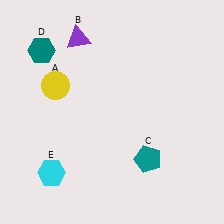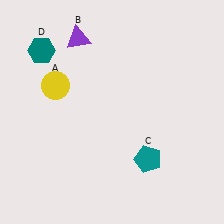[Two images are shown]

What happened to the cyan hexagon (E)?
The cyan hexagon (E) was removed in Image 2. It was in the bottom-left area of Image 1.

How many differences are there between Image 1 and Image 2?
There is 1 difference between the two images.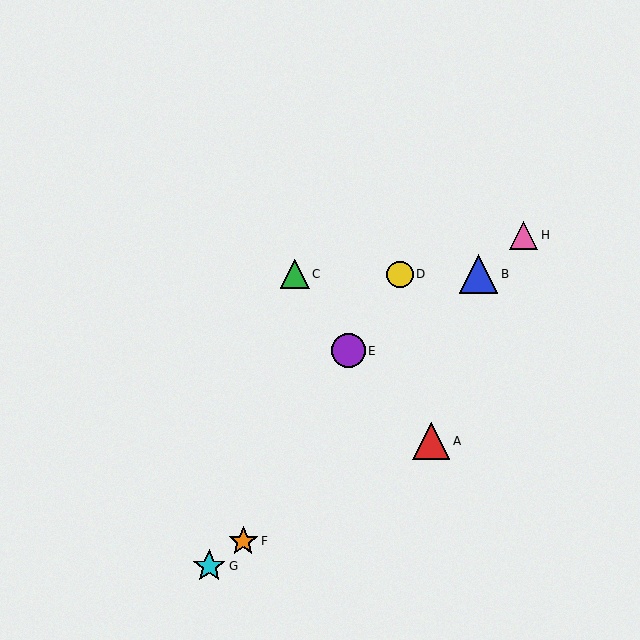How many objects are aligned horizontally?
3 objects (B, C, D) are aligned horizontally.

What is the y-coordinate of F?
Object F is at y≈541.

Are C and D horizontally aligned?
Yes, both are at y≈274.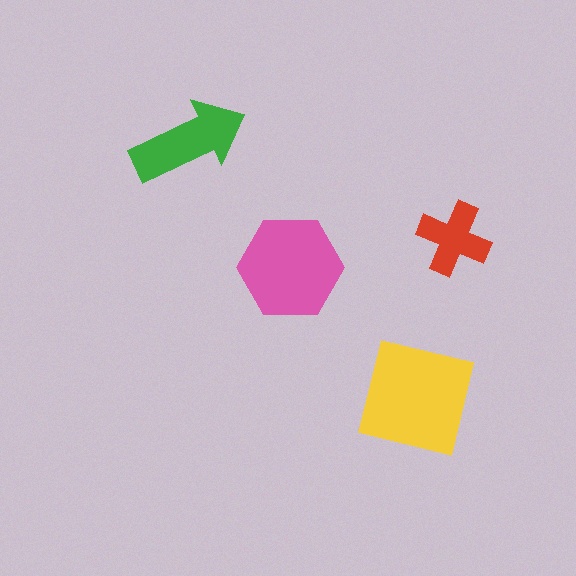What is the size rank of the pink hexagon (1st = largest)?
2nd.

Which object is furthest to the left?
The green arrow is leftmost.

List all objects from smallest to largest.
The red cross, the green arrow, the pink hexagon, the yellow square.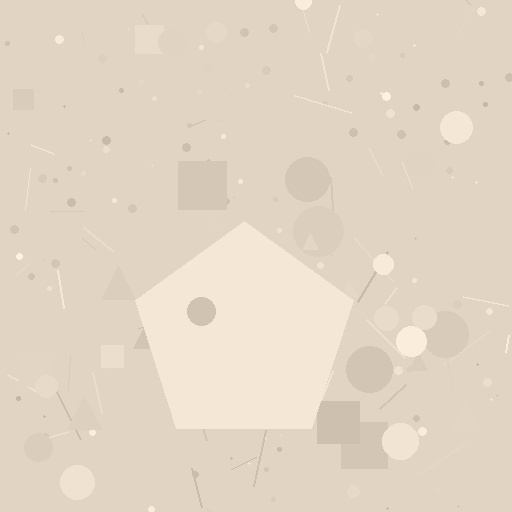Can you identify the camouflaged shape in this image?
The camouflaged shape is a pentagon.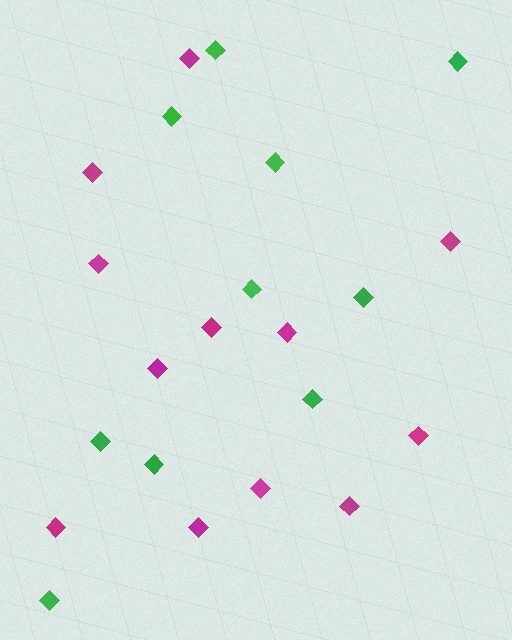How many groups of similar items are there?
There are 2 groups: one group of magenta diamonds (12) and one group of green diamonds (10).